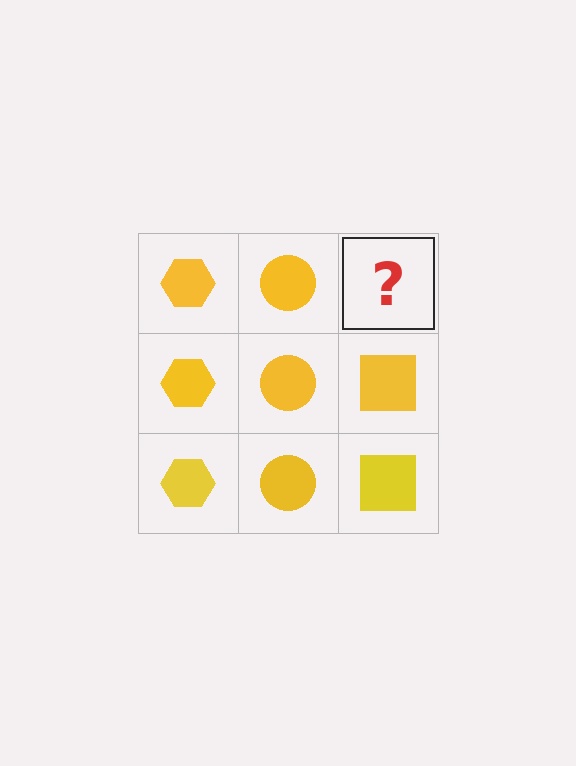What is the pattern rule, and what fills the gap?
The rule is that each column has a consistent shape. The gap should be filled with a yellow square.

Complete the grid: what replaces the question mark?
The question mark should be replaced with a yellow square.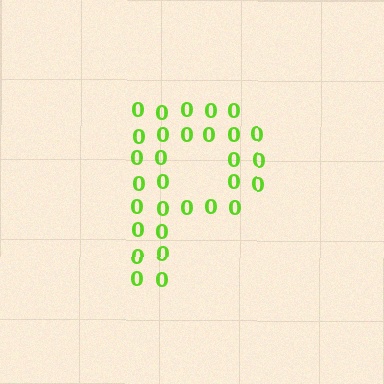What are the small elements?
The small elements are digit 0's.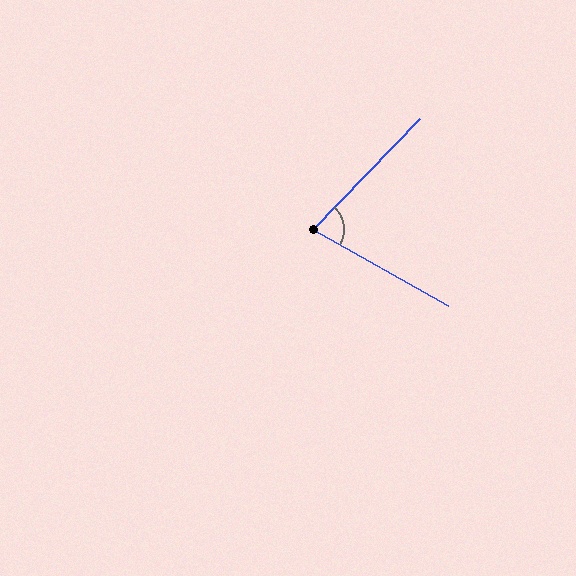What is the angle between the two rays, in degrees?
Approximately 75 degrees.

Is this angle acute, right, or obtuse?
It is acute.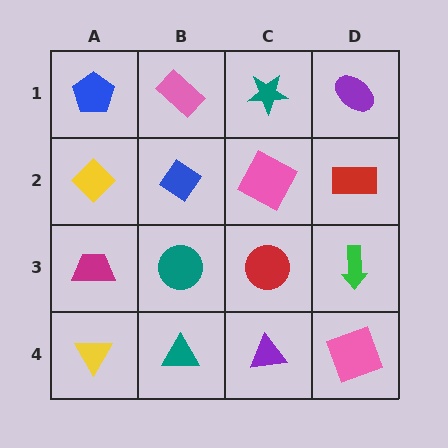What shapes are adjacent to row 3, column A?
A yellow diamond (row 2, column A), a yellow triangle (row 4, column A), a teal circle (row 3, column B).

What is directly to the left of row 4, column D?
A purple triangle.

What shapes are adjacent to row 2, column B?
A pink rectangle (row 1, column B), a teal circle (row 3, column B), a yellow diamond (row 2, column A), a pink square (row 2, column C).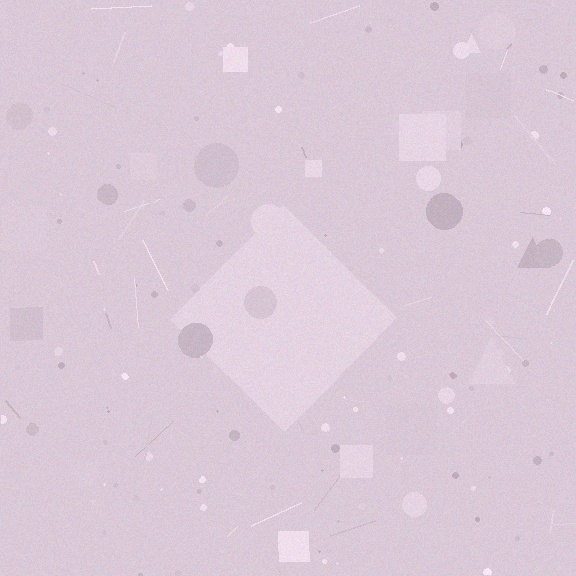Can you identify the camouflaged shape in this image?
The camouflaged shape is a diamond.